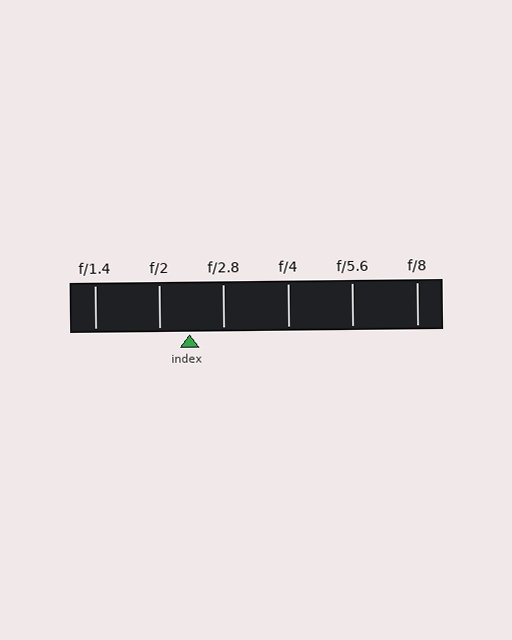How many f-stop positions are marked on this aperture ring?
There are 6 f-stop positions marked.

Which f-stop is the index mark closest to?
The index mark is closest to f/2.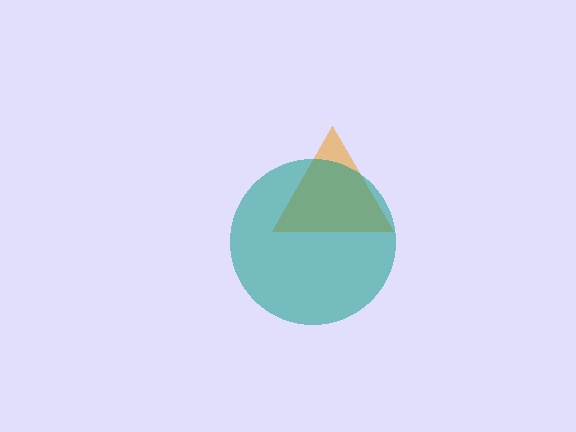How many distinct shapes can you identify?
There are 2 distinct shapes: an orange triangle, a teal circle.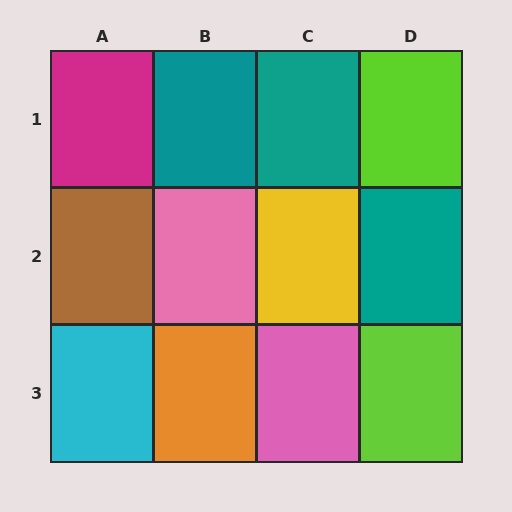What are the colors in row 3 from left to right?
Cyan, orange, pink, lime.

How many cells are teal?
3 cells are teal.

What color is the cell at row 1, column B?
Teal.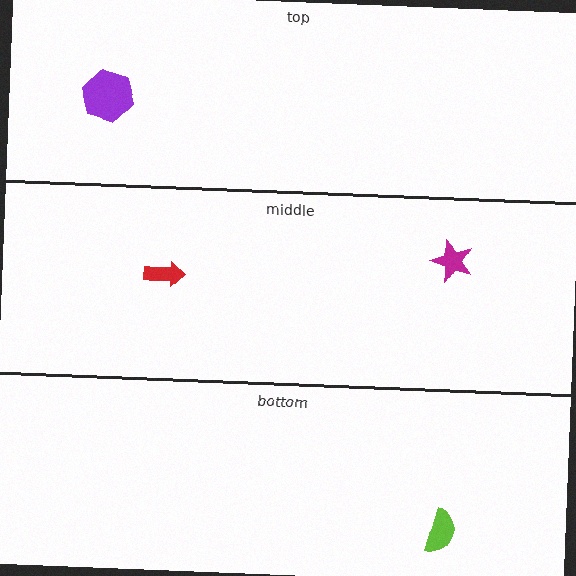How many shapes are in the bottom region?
1.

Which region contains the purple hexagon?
The top region.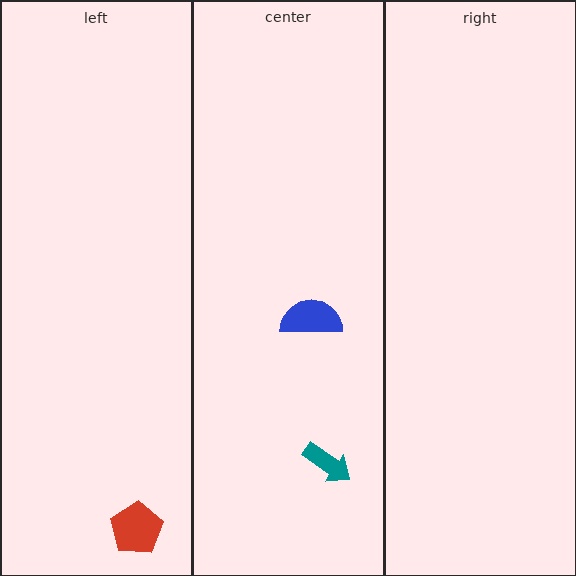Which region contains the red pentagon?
The left region.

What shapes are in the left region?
The red pentagon.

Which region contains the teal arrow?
The center region.